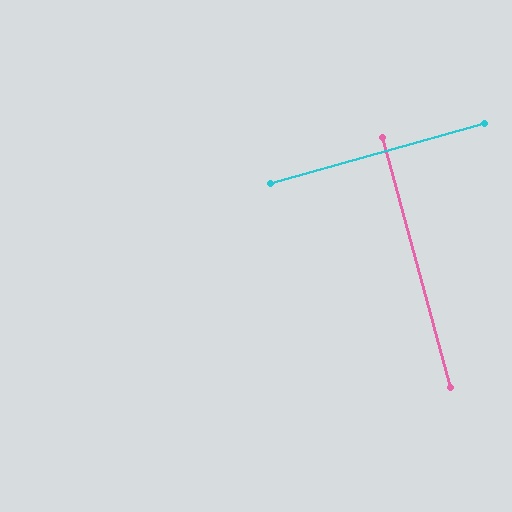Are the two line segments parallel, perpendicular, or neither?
Perpendicular — they meet at approximately 90°.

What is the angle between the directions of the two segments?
Approximately 90 degrees.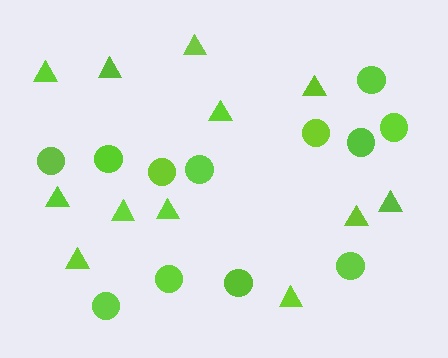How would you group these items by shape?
There are 2 groups: one group of circles (12) and one group of triangles (12).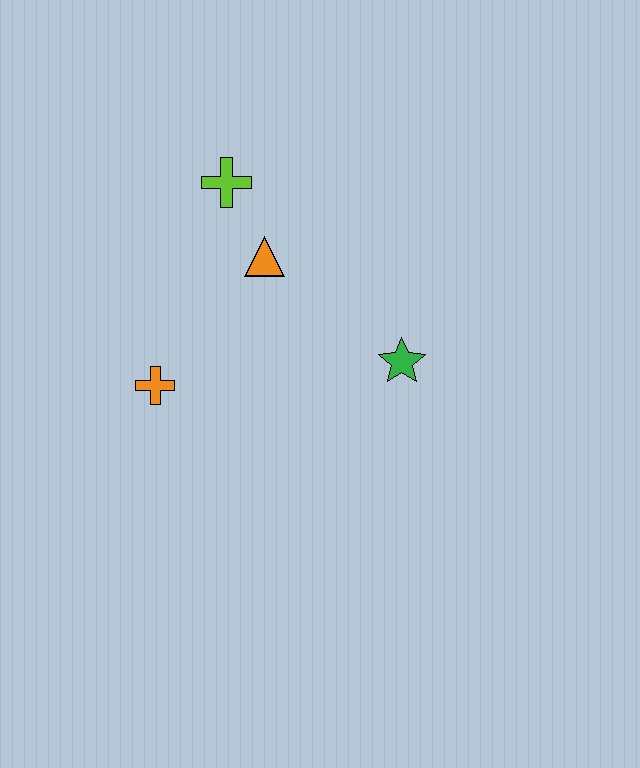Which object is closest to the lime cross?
The orange triangle is closest to the lime cross.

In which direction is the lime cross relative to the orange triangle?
The lime cross is above the orange triangle.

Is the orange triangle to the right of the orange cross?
Yes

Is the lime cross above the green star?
Yes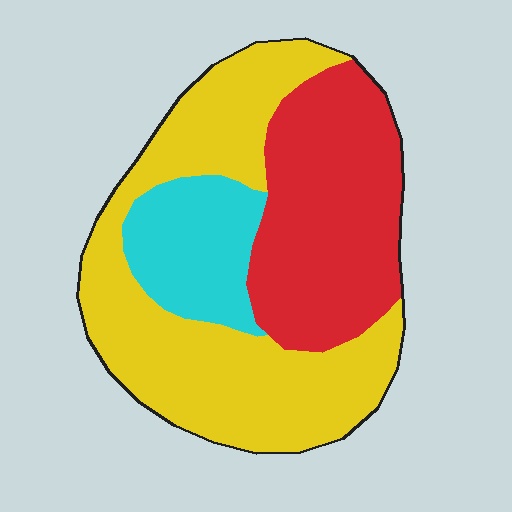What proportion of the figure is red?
Red takes up between a quarter and a half of the figure.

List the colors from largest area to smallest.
From largest to smallest: yellow, red, cyan.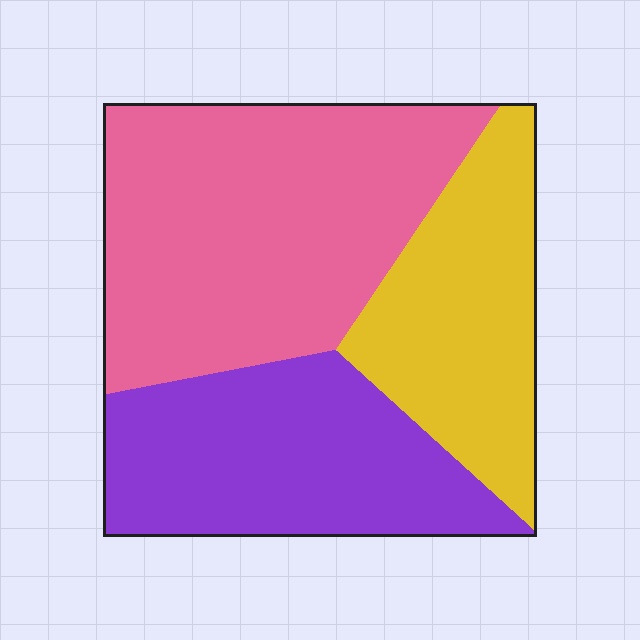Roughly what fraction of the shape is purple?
Purple covers roughly 30% of the shape.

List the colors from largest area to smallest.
From largest to smallest: pink, purple, yellow.